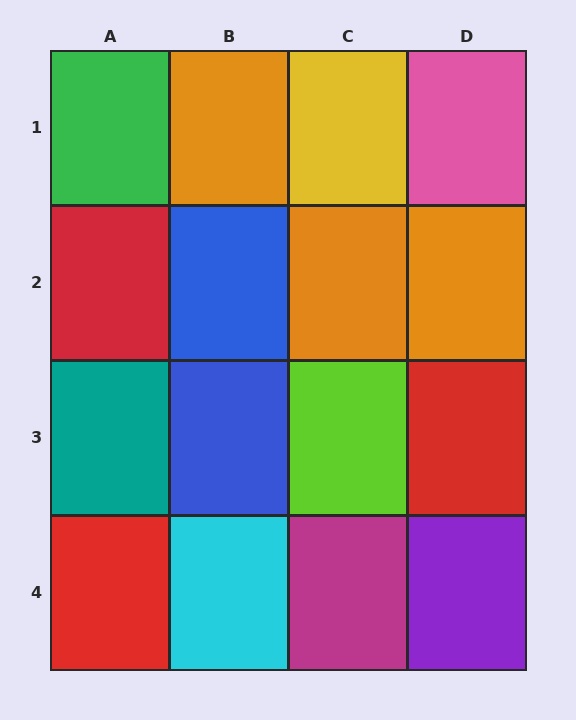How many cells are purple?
1 cell is purple.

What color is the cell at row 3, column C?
Lime.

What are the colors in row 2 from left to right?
Red, blue, orange, orange.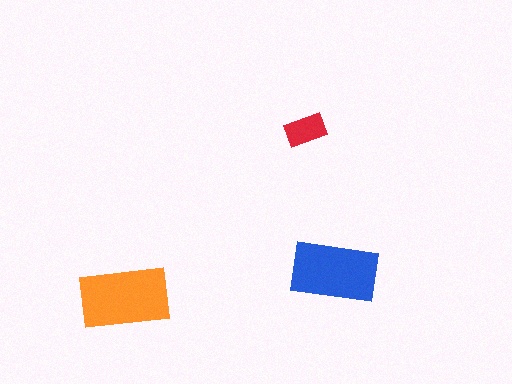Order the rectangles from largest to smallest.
the orange one, the blue one, the red one.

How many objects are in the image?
There are 3 objects in the image.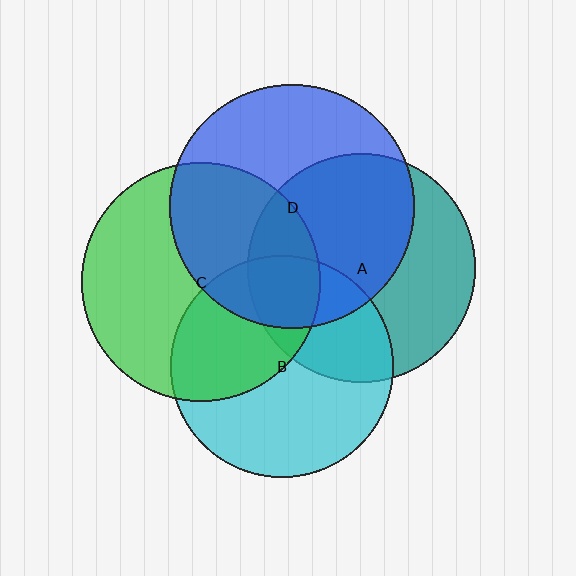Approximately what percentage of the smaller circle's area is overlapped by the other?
Approximately 40%.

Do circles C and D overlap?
Yes.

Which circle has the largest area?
Circle D (blue).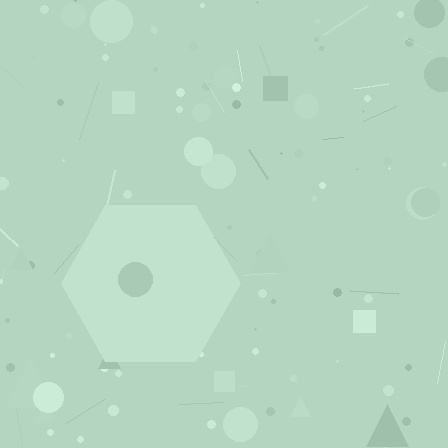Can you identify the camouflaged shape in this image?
The camouflaged shape is a hexagon.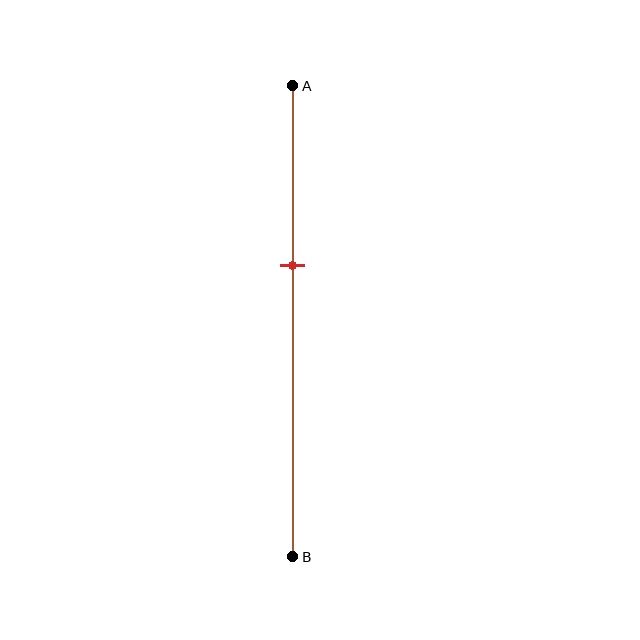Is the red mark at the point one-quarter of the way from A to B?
No, the mark is at about 40% from A, not at the 25% one-quarter point.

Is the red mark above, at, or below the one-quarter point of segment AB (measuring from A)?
The red mark is below the one-quarter point of segment AB.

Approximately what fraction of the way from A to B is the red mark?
The red mark is approximately 40% of the way from A to B.